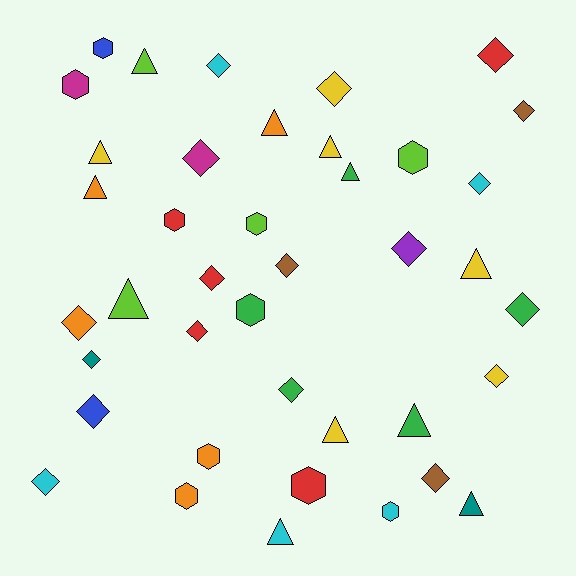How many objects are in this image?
There are 40 objects.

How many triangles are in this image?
There are 12 triangles.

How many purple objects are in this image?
There is 1 purple object.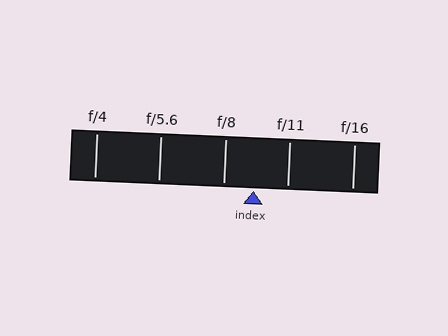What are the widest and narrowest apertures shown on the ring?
The widest aperture shown is f/4 and the narrowest is f/16.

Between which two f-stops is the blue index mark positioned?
The index mark is between f/8 and f/11.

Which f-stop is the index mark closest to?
The index mark is closest to f/8.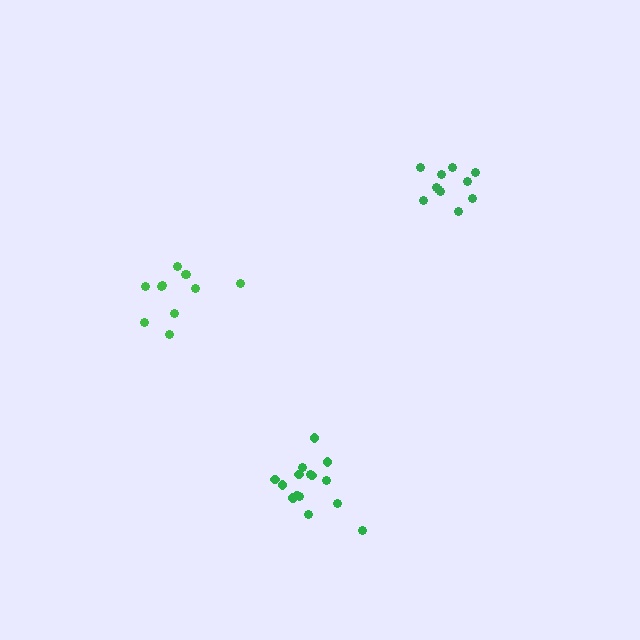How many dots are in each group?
Group 1: 11 dots, Group 2: 11 dots, Group 3: 15 dots (37 total).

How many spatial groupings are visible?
There are 3 spatial groupings.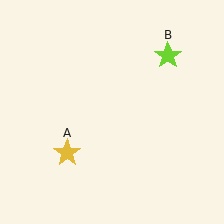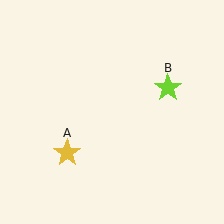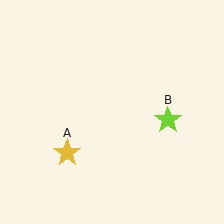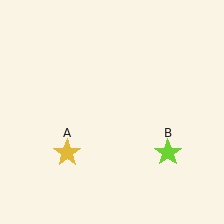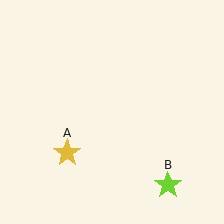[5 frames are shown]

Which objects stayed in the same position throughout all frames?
Yellow star (object A) remained stationary.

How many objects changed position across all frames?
1 object changed position: lime star (object B).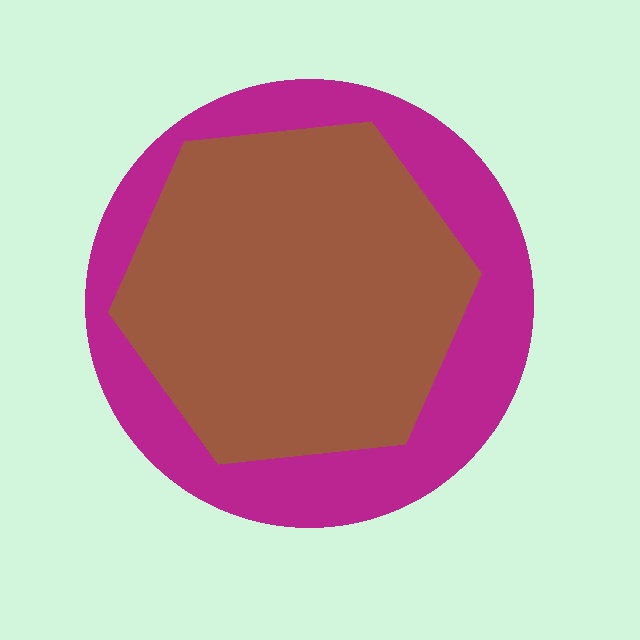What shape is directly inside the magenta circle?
The brown hexagon.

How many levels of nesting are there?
2.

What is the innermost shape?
The brown hexagon.